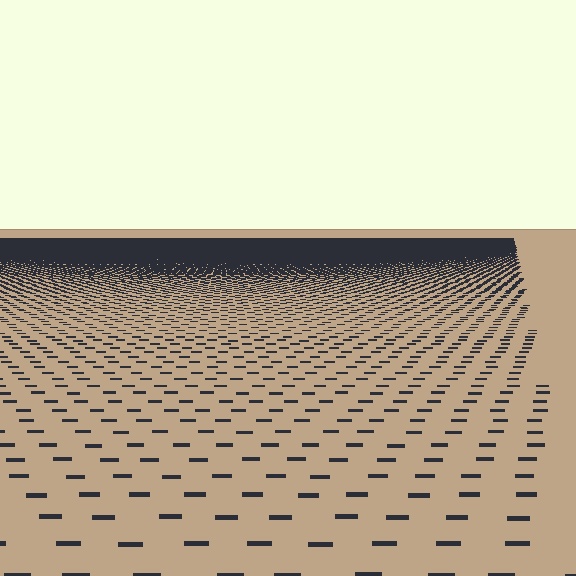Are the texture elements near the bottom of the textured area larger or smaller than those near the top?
Larger. Near the bottom, elements are closer to the viewer and appear at a bigger on-screen size.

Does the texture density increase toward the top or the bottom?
Density increases toward the top.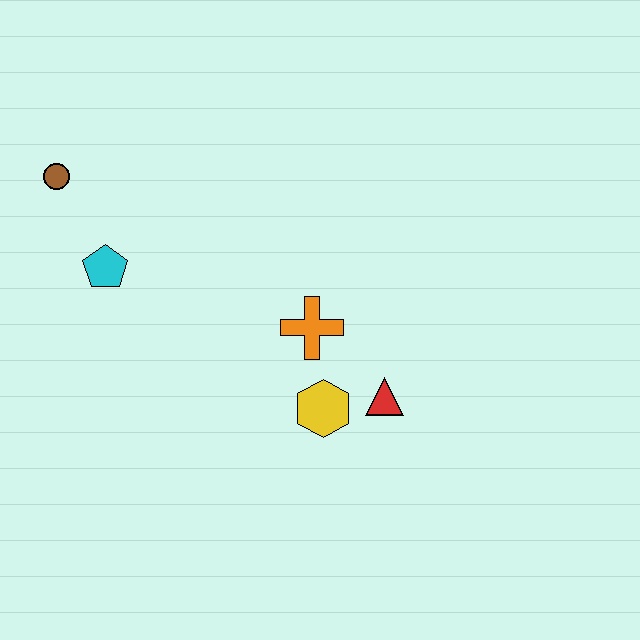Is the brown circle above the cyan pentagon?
Yes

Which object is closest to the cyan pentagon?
The brown circle is closest to the cyan pentagon.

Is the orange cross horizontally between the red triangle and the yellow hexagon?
No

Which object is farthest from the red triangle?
The brown circle is farthest from the red triangle.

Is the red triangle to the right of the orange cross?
Yes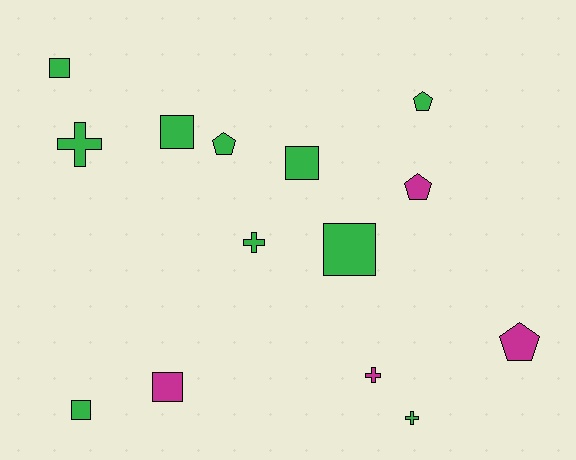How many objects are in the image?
There are 14 objects.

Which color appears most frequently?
Green, with 10 objects.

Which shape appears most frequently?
Square, with 6 objects.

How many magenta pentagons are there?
There are 2 magenta pentagons.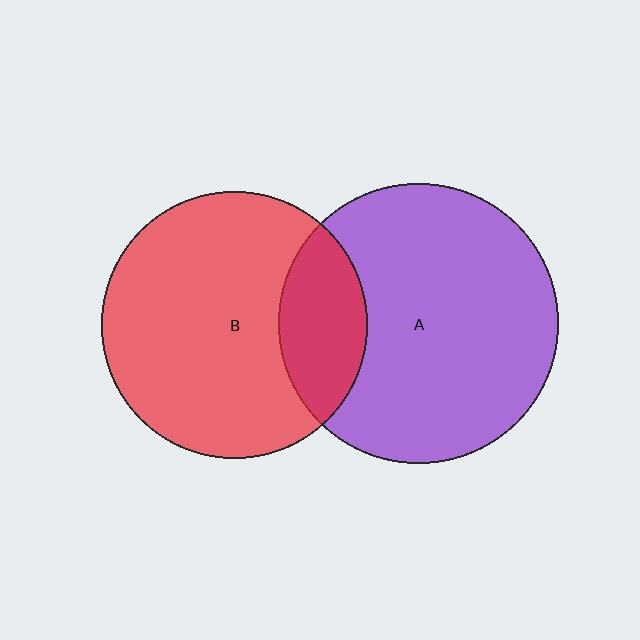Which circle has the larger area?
Circle A (purple).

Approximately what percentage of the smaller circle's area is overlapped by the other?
Approximately 20%.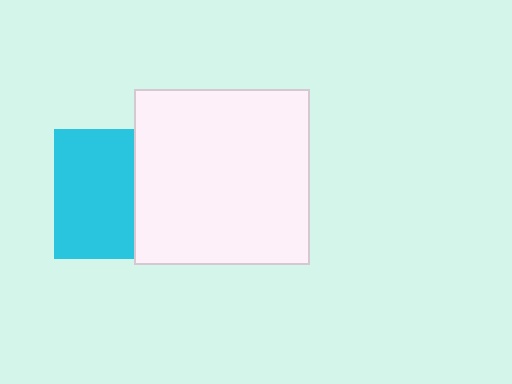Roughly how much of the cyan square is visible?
About half of it is visible (roughly 62%).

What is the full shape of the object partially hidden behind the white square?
The partially hidden object is a cyan square.